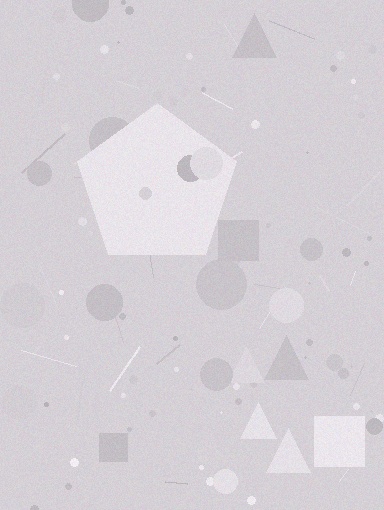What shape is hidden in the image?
A pentagon is hidden in the image.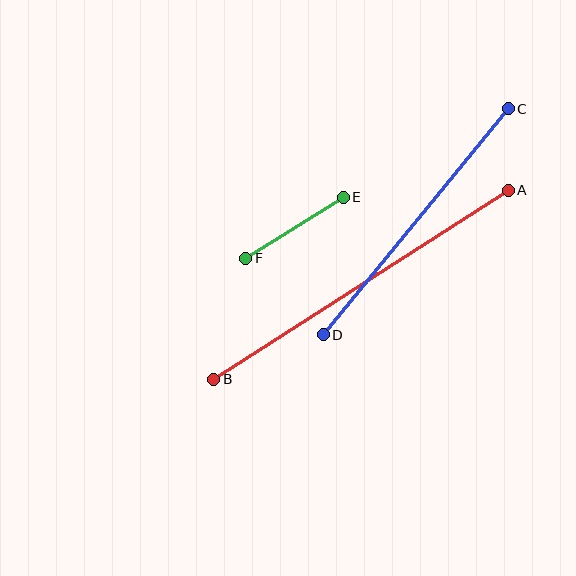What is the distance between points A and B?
The distance is approximately 350 pixels.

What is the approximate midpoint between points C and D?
The midpoint is at approximately (416, 222) pixels.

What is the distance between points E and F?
The distance is approximately 115 pixels.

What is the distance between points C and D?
The distance is approximately 292 pixels.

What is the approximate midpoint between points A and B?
The midpoint is at approximately (361, 285) pixels.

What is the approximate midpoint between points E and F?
The midpoint is at approximately (295, 228) pixels.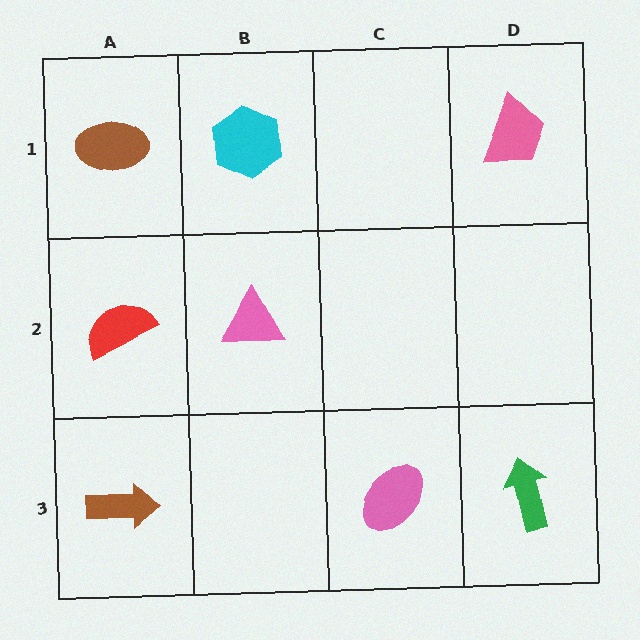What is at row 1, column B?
A cyan hexagon.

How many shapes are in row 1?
3 shapes.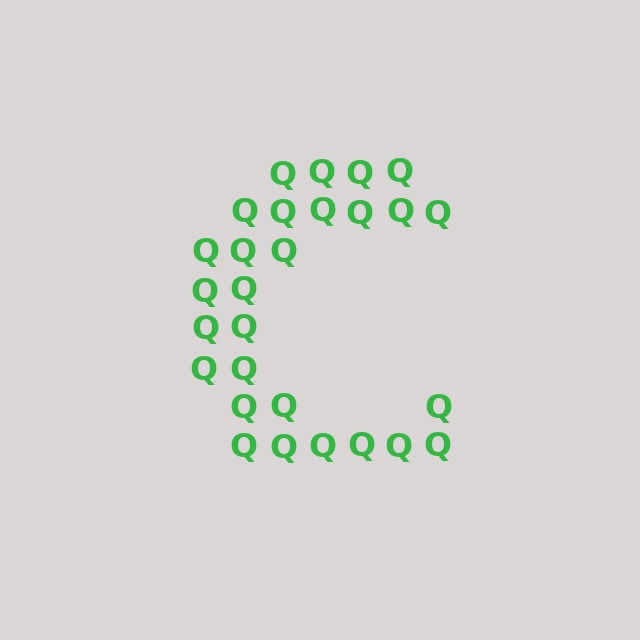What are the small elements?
The small elements are letter Q's.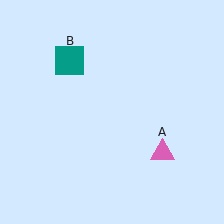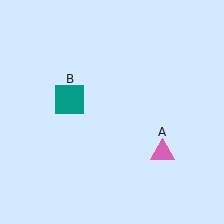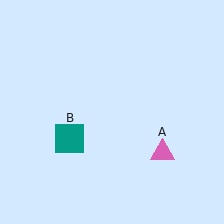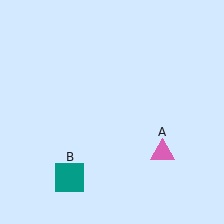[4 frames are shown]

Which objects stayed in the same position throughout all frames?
Pink triangle (object A) remained stationary.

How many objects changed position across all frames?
1 object changed position: teal square (object B).